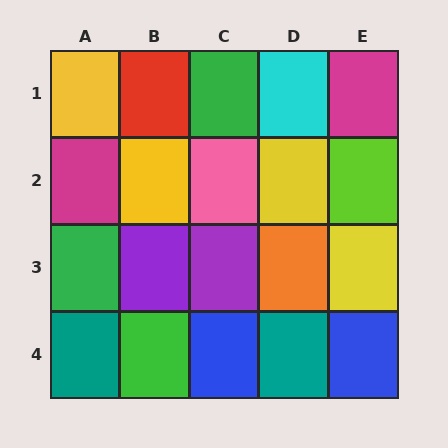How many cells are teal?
2 cells are teal.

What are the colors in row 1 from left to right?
Yellow, red, green, cyan, magenta.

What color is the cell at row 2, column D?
Yellow.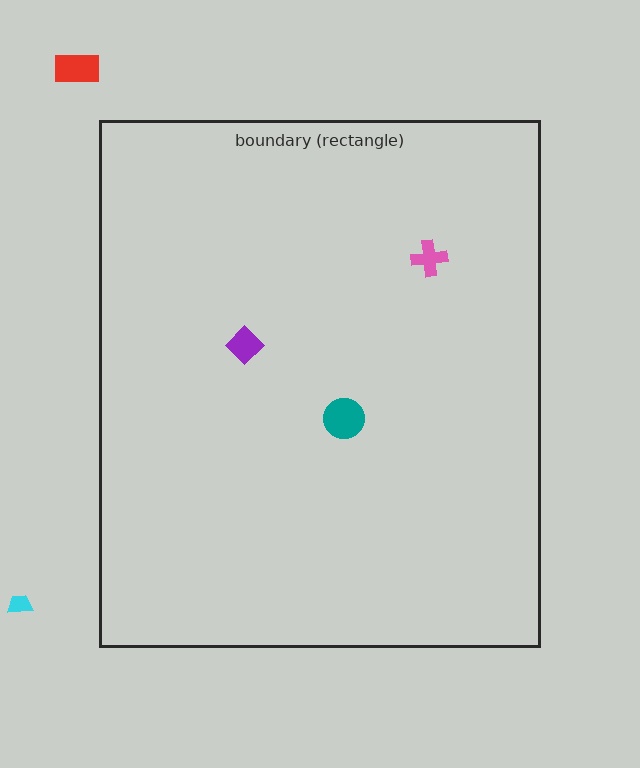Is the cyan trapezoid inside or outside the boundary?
Outside.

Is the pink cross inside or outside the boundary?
Inside.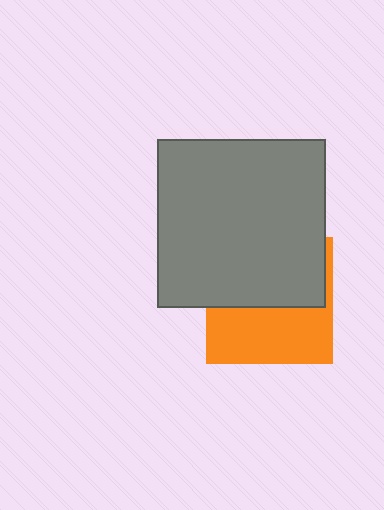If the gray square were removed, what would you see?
You would see the complete orange square.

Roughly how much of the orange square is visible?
About half of it is visible (roughly 48%).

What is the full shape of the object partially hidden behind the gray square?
The partially hidden object is an orange square.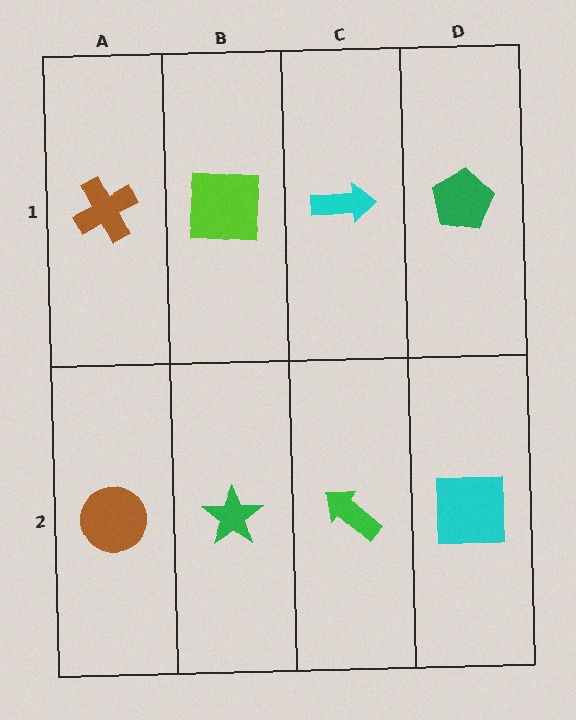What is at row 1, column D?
A green pentagon.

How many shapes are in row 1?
4 shapes.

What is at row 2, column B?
A green star.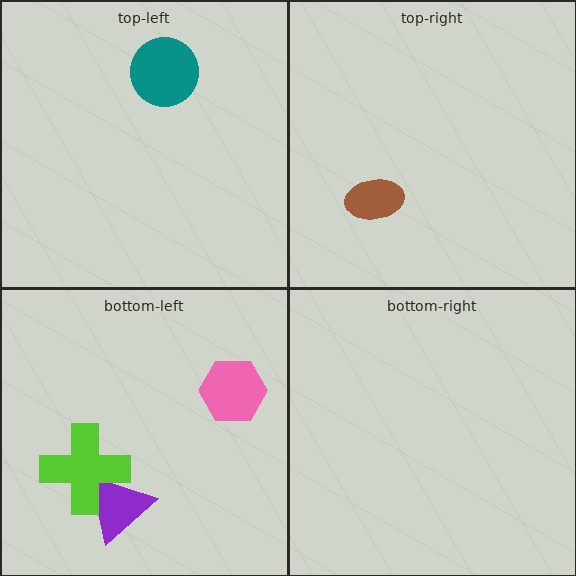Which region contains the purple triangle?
The bottom-left region.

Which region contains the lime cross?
The bottom-left region.